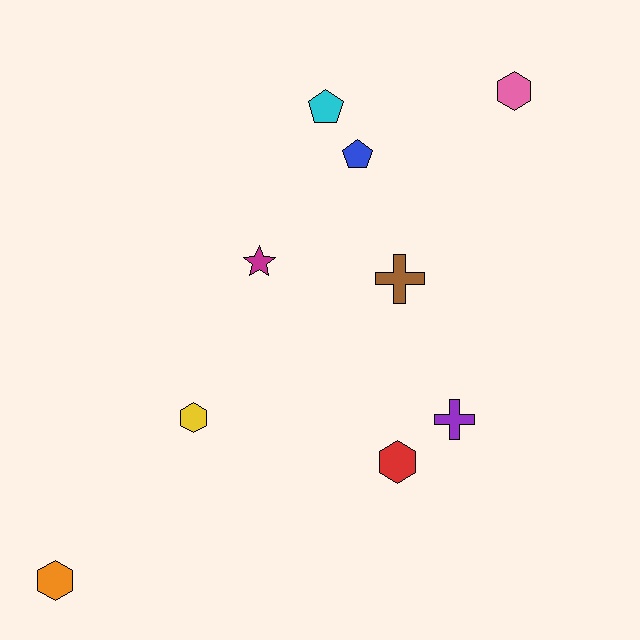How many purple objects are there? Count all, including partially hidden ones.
There is 1 purple object.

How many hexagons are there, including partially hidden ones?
There are 4 hexagons.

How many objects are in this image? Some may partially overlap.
There are 9 objects.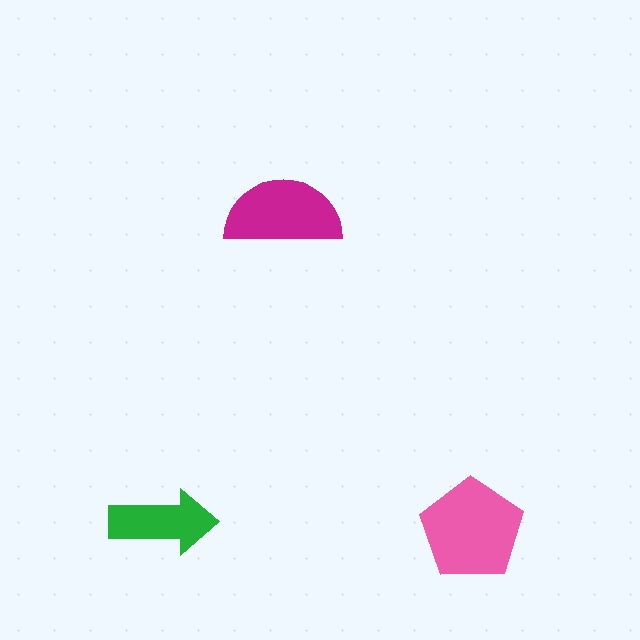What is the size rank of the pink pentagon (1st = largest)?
1st.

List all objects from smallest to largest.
The green arrow, the magenta semicircle, the pink pentagon.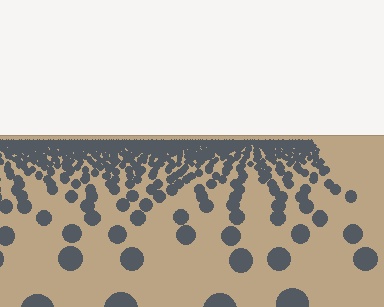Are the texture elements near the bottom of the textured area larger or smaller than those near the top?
Larger. Near the bottom, elements are closer to the viewer and appear at a bigger on-screen size.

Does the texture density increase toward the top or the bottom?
Density increases toward the top.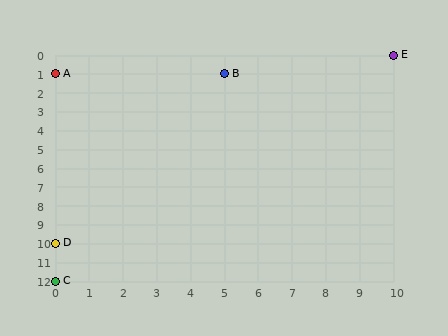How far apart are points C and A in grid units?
Points C and A are 11 rows apart.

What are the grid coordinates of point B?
Point B is at grid coordinates (5, 1).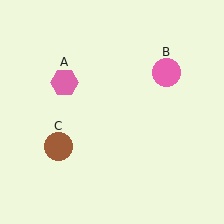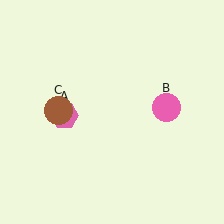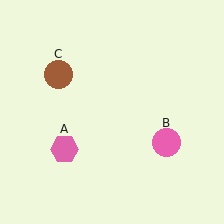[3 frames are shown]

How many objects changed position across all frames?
3 objects changed position: pink hexagon (object A), pink circle (object B), brown circle (object C).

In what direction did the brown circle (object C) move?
The brown circle (object C) moved up.